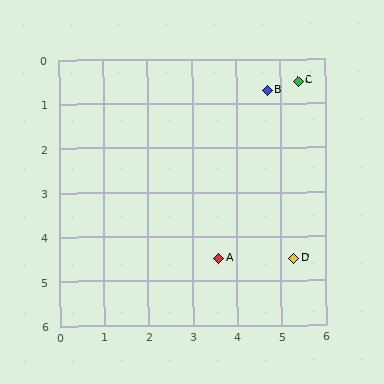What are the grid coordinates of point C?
Point C is at approximately (5.4, 0.5).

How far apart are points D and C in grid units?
Points D and C are about 4.0 grid units apart.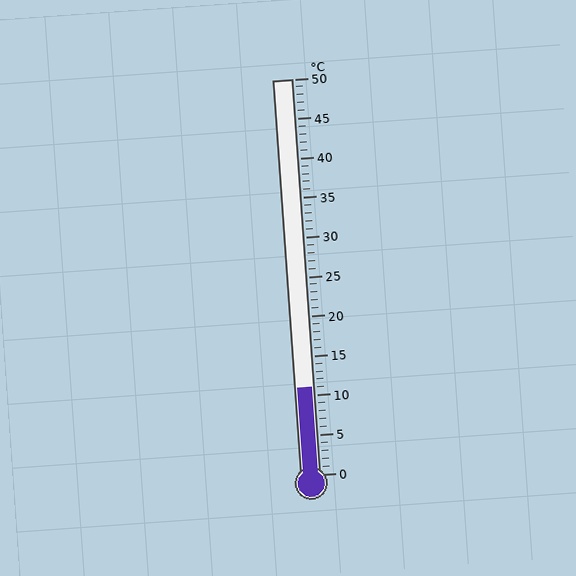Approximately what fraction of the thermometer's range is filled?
The thermometer is filled to approximately 20% of its range.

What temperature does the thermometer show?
The thermometer shows approximately 11°C.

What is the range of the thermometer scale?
The thermometer scale ranges from 0°C to 50°C.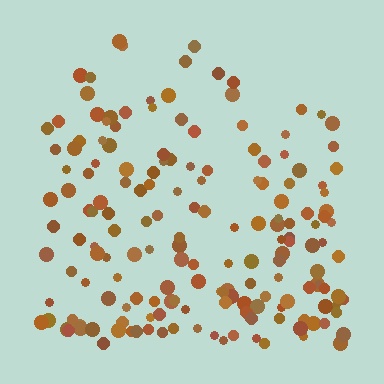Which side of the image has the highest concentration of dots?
The bottom.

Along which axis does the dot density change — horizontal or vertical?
Vertical.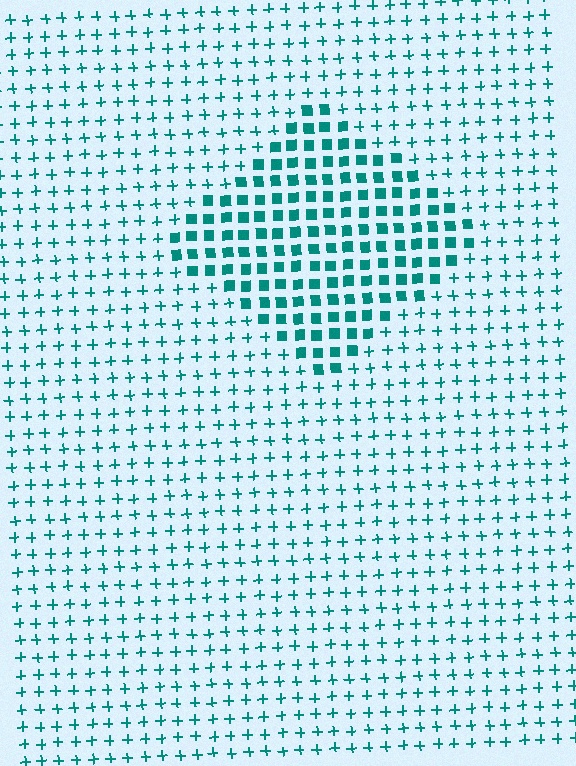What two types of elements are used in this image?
The image uses squares inside the diamond region and plus signs outside it.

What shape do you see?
I see a diamond.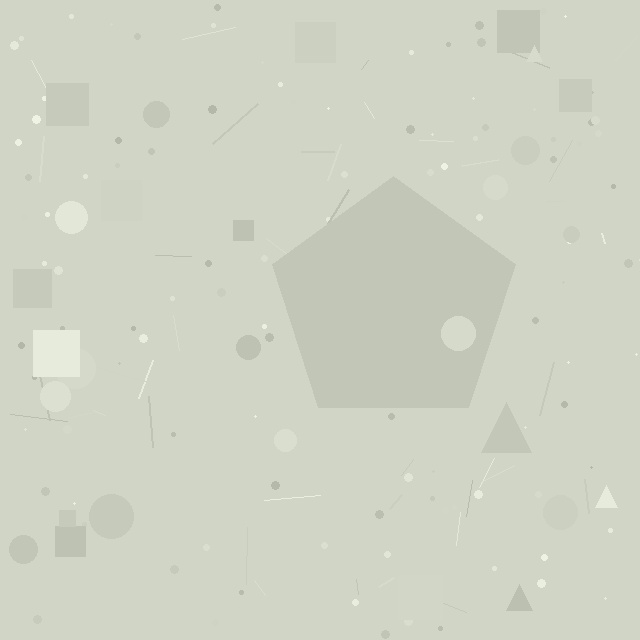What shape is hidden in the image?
A pentagon is hidden in the image.